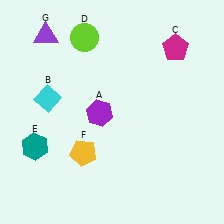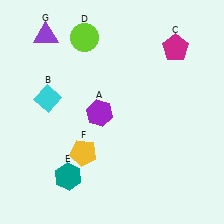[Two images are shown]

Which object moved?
The teal hexagon (E) moved right.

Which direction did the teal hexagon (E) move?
The teal hexagon (E) moved right.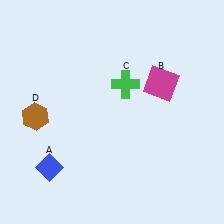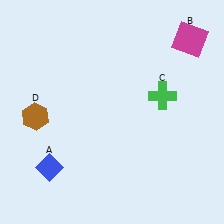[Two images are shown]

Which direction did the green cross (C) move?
The green cross (C) moved right.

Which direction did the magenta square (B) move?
The magenta square (B) moved up.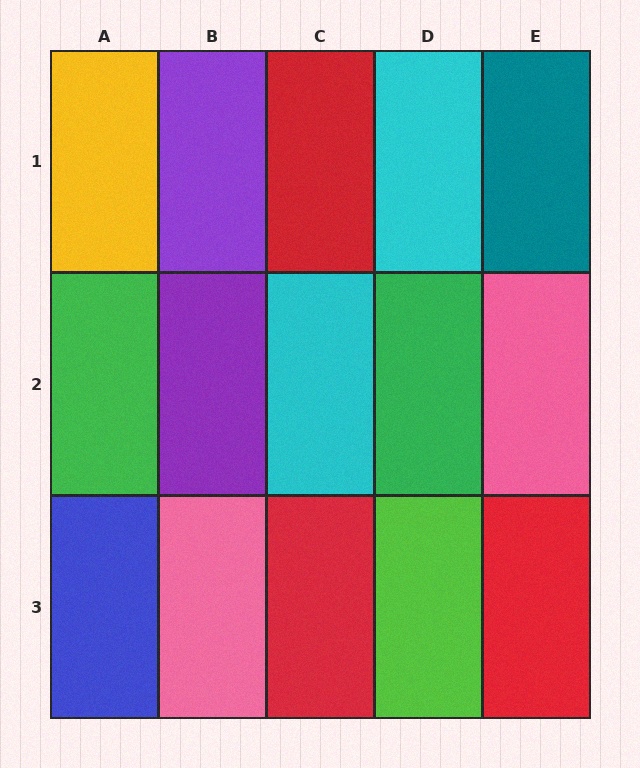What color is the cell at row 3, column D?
Lime.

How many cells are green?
2 cells are green.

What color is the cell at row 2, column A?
Green.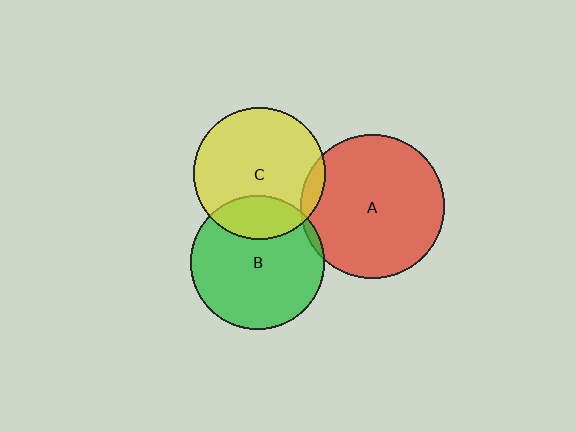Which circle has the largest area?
Circle A (red).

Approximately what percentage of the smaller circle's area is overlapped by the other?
Approximately 5%.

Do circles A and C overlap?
Yes.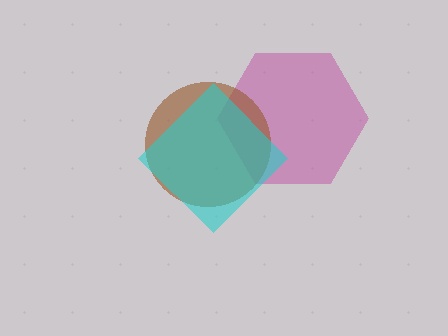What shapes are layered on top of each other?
The layered shapes are: a magenta hexagon, a brown circle, a cyan diamond.